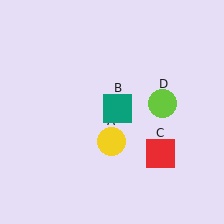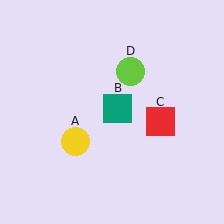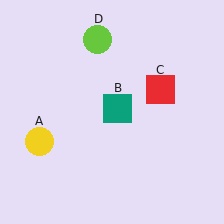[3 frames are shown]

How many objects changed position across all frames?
3 objects changed position: yellow circle (object A), red square (object C), lime circle (object D).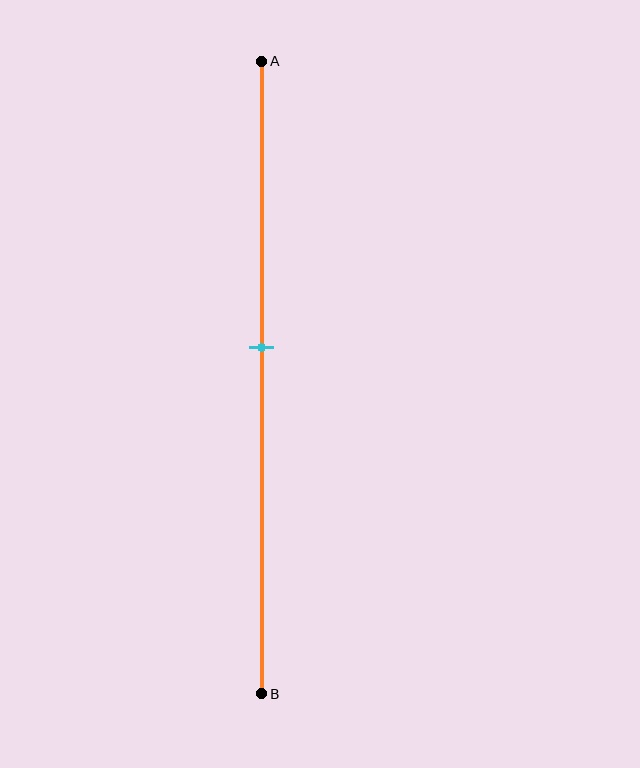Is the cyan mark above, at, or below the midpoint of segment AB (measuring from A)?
The cyan mark is above the midpoint of segment AB.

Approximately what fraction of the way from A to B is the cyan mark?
The cyan mark is approximately 45% of the way from A to B.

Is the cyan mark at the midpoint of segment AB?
No, the mark is at about 45% from A, not at the 50% midpoint.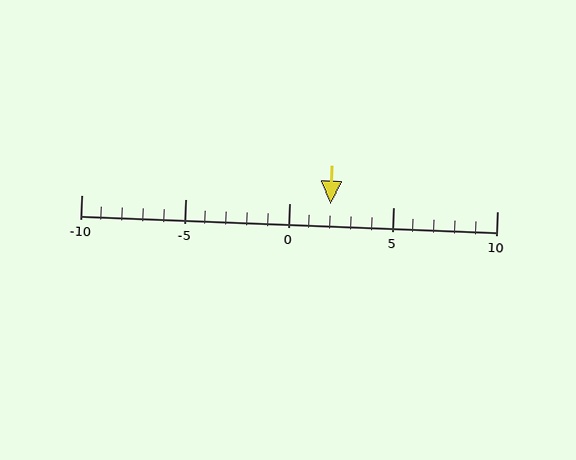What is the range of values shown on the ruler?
The ruler shows values from -10 to 10.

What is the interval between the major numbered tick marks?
The major tick marks are spaced 5 units apart.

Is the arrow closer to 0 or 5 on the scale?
The arrow is closer to 0.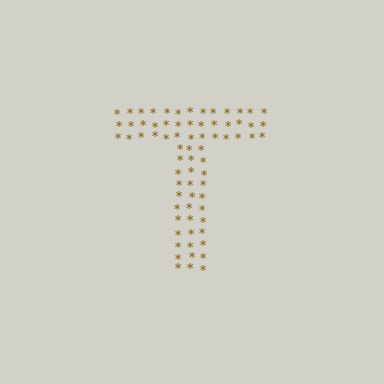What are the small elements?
The small elements are asterisks.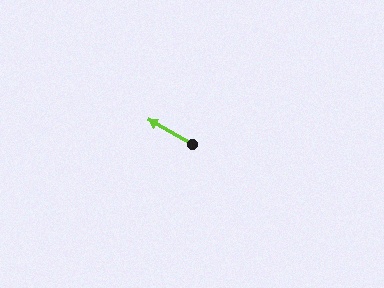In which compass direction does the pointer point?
Northwest.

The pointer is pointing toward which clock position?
Roughly 10 o'clock.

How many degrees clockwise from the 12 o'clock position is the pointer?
Approximately 299 degrees.